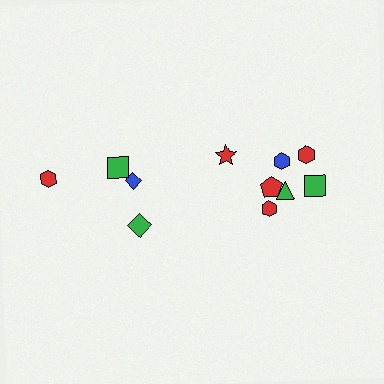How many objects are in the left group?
There are 4 objects.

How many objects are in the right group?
There are 7 objects.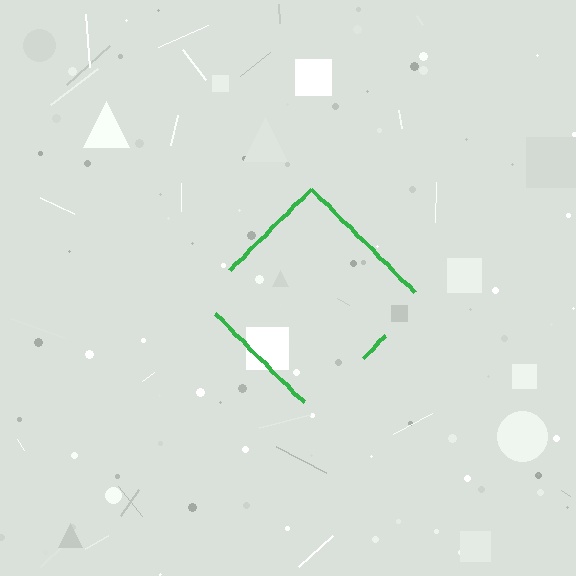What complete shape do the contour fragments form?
The contour fragments form a diamond.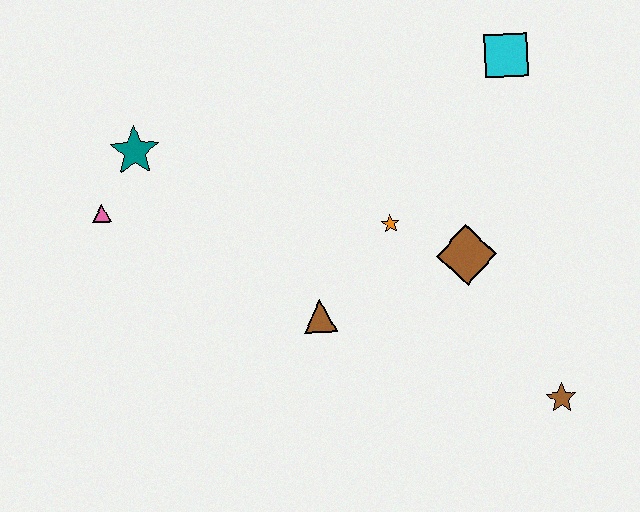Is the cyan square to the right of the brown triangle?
Yes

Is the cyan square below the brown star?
No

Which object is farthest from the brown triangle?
The cyan square is farthest from the brown triangle.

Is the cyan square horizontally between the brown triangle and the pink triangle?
No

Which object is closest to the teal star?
The pink triangle is closest to the teal star.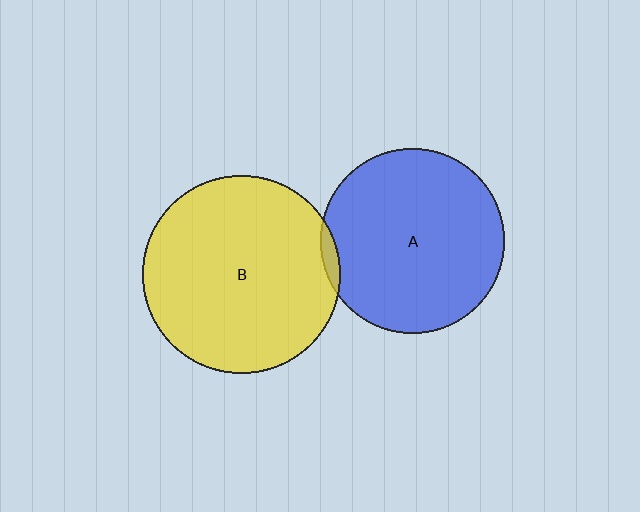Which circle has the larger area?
Circle B (yellow).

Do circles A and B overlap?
Yes.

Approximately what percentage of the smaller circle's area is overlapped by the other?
Approximately 5%.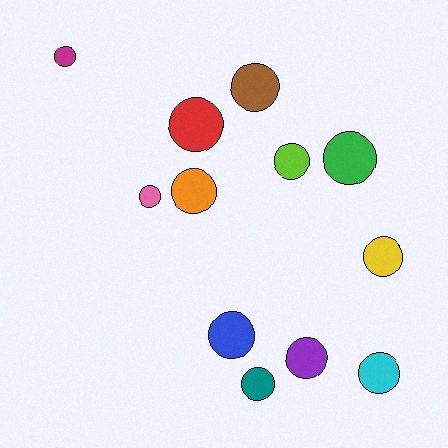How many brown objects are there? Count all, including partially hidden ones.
There is 1 brown object.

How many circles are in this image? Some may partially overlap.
There are 12 circles.